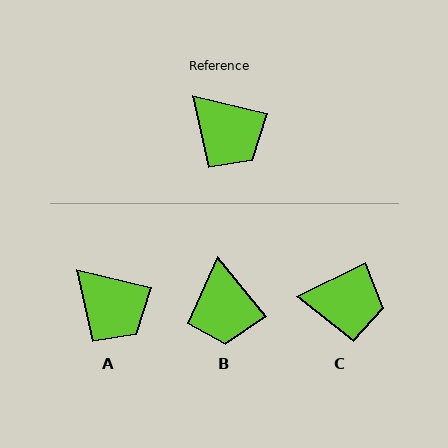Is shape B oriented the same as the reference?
No, it is off by about 38 degrees.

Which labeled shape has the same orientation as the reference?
A.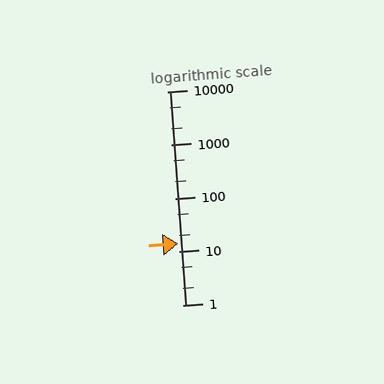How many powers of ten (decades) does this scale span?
The scale spans 4 decades, from 1 to 10000.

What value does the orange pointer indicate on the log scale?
The pointer indicates approximately 14.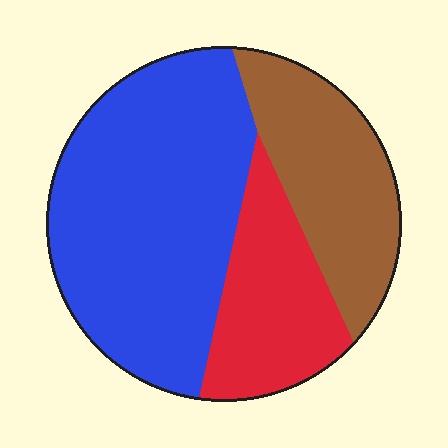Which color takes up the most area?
Blue, at roughly 55%.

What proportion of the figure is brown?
Brown covers 25% of the figure.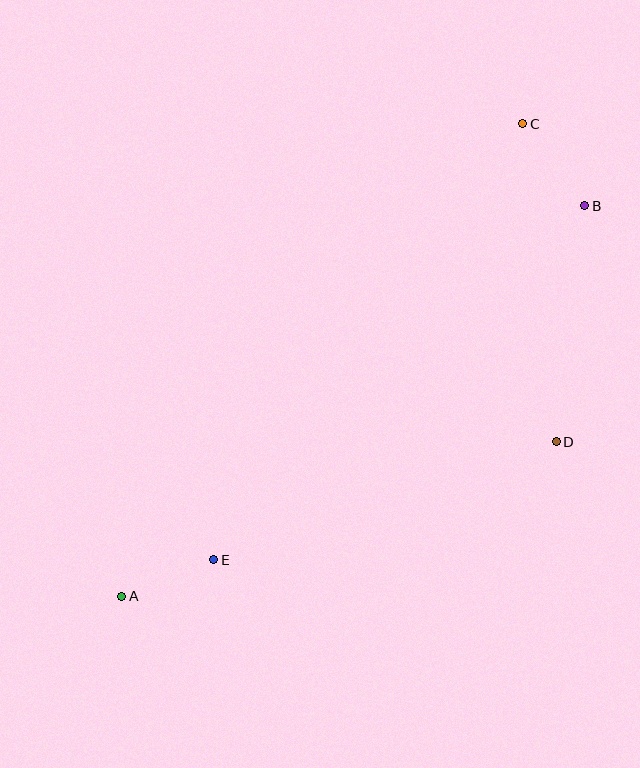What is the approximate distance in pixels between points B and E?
The distance between B and E is approximately 513 pixels.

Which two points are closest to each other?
Points A and E are closest to each other.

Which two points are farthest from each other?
Points A and C are farthest from each other.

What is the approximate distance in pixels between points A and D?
The distance between A and D is approximately 461 pixels.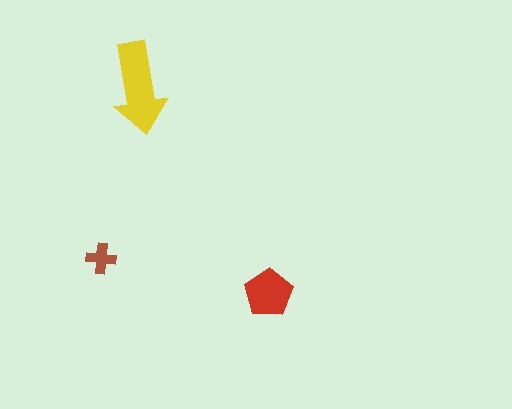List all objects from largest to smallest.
The yellow arrow, the red pentagon, the brown cross.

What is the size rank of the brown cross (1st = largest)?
3rd.